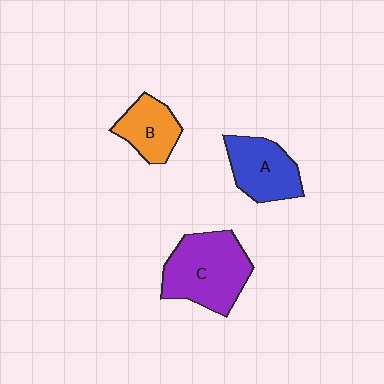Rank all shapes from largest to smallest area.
From largest to smallest: C (purple), A (blue), B (orange).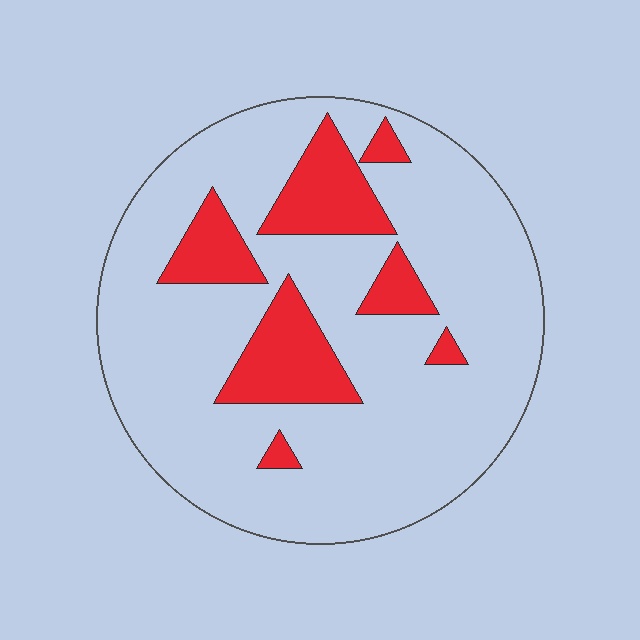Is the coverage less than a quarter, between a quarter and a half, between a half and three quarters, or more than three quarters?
Less than a quarter.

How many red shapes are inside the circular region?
7.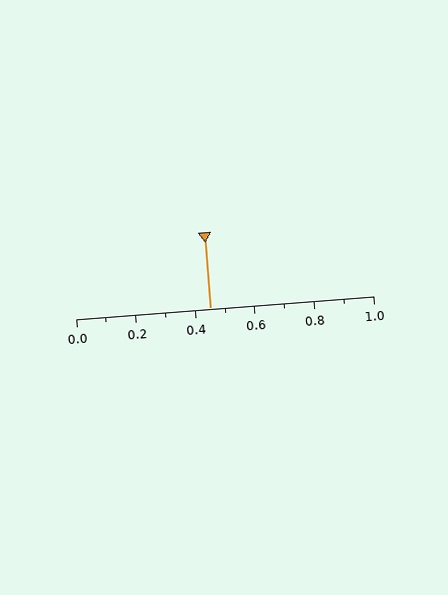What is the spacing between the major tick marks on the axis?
The major ticks are spaced 0.2 apart.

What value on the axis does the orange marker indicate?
The marker indicates approximately 0.45.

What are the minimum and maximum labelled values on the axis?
The axis runs from 0.0 to 1.0.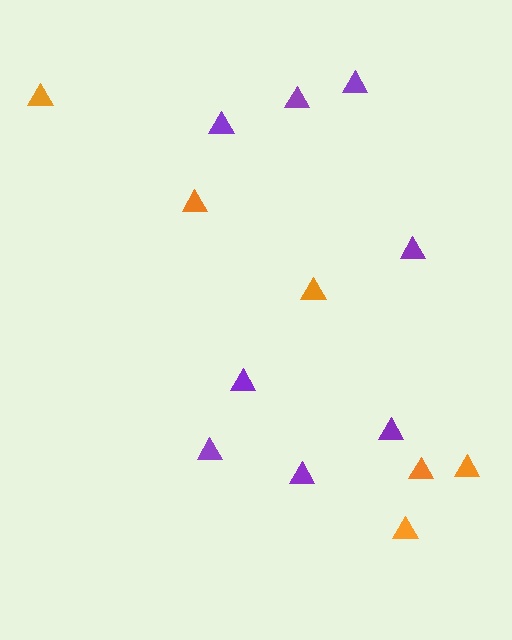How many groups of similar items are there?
There are 2 groups: one group of orange triangles (6) and one group of purple triangles (8).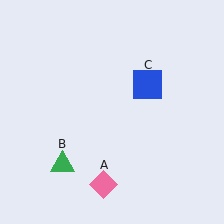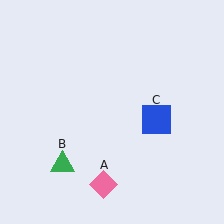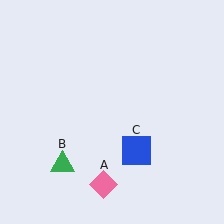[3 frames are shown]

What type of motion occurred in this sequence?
The blue square (object C) rotated clockwise around the center of the scene.